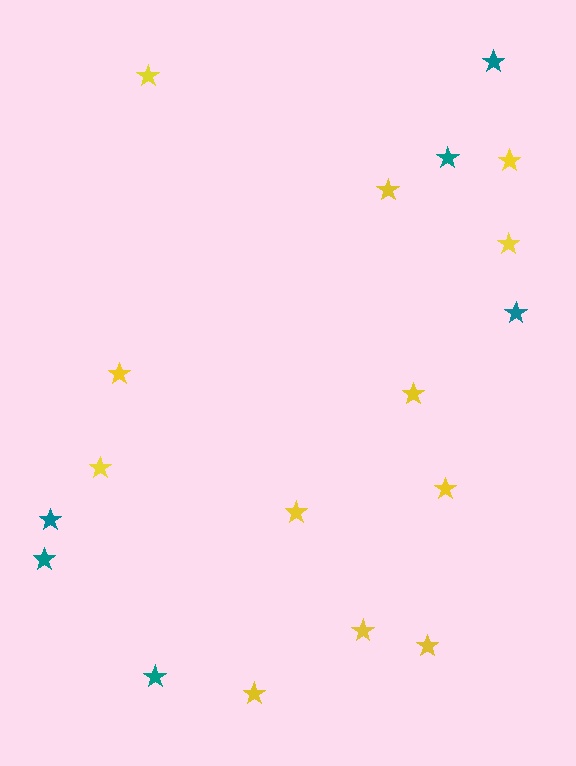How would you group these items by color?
There are 2 groups: one group of yellow stars (12) and one group of teal stars (6).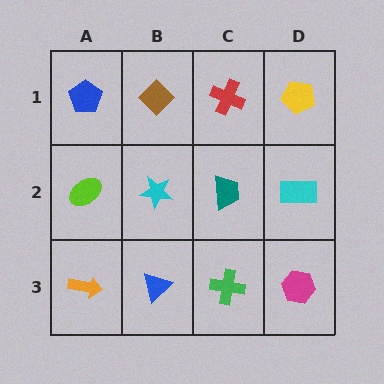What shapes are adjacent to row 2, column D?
A yellow pentagon (row 1, column D), a magenta hexagon (row 3, column D), a teal trapezoid (row 2, column C).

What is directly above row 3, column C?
A teal trapezoid.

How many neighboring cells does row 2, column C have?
4.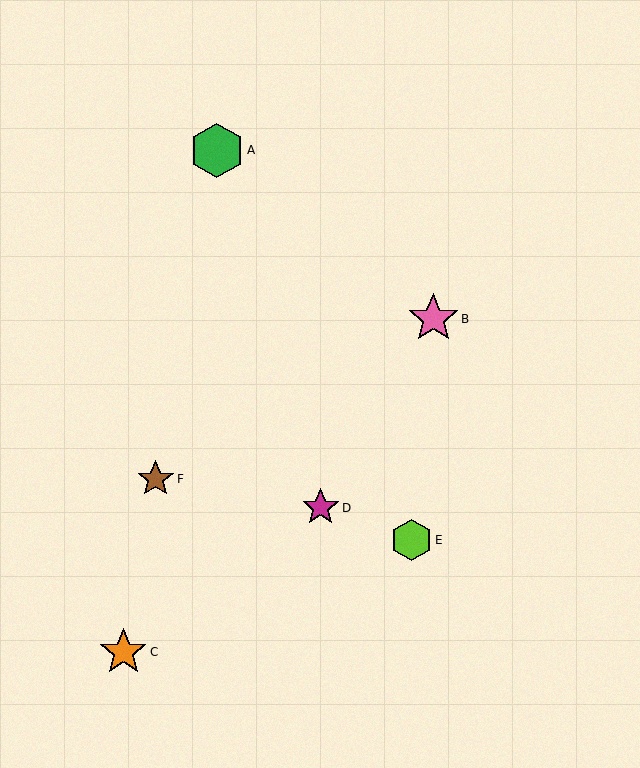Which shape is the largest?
The green hexagon (labeled A) is the largest.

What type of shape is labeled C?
Shape C is an orange star.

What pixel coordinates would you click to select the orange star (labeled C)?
Click at (123, 652) to select the orange star C.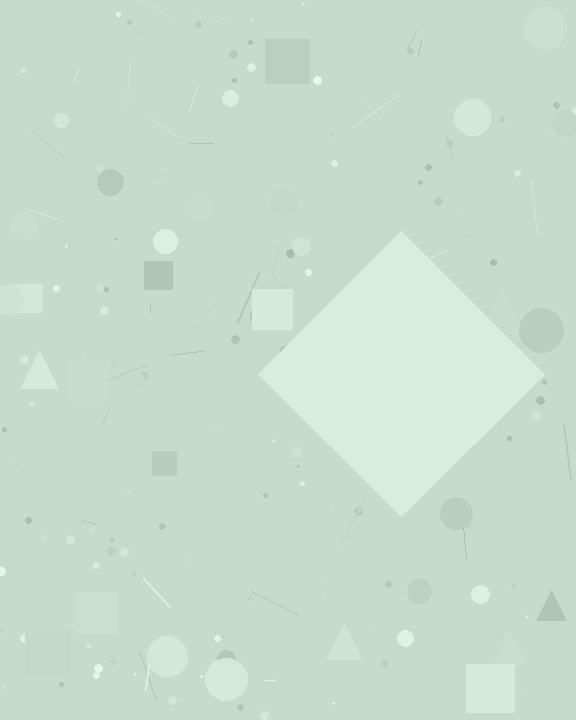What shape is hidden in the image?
A diamond is hidden in the image.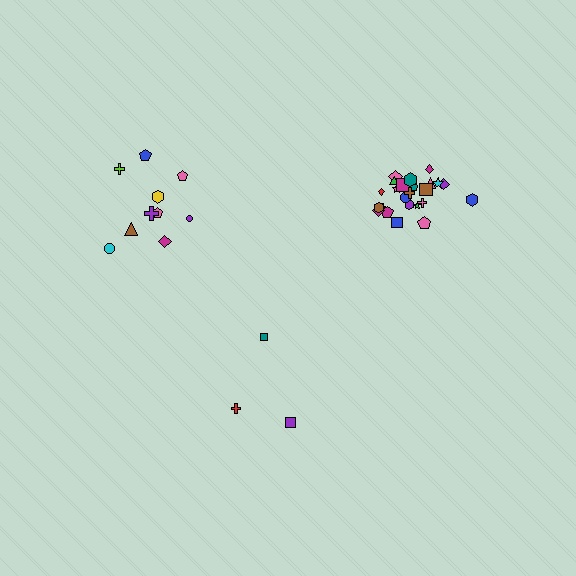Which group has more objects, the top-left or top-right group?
The top-right group.